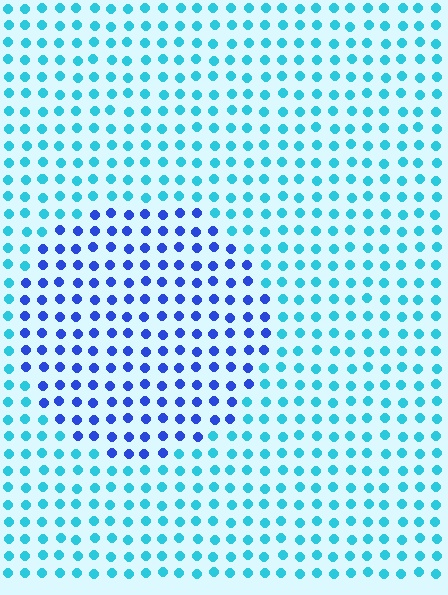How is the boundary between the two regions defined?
The boundary is defined purely by a slight shift in hue (about 44 degrees). Spacing, size, and orientation are identical on both sides.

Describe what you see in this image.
The image is filled with small cyan elements in a uniform arrangement. A circle-shaped region is visible where the elements are tinted to a slightly different hue, forming a subtle color boundary.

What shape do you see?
I see a circle.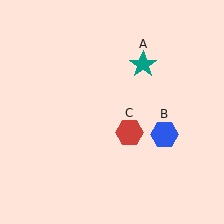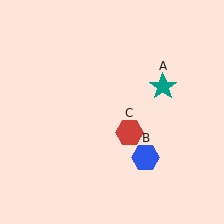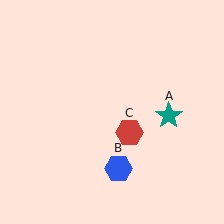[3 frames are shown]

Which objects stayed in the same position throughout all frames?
Red hexagon (object C) remained stationary.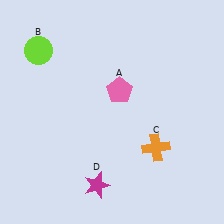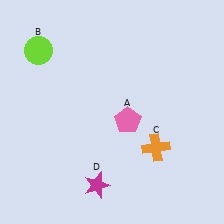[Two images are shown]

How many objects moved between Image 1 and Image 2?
1 object moved between the two images.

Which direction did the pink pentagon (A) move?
The pink pentagon (A) moved down.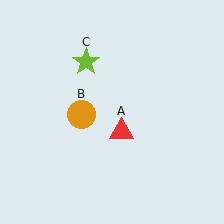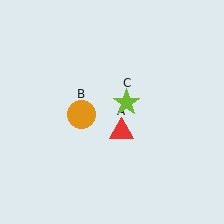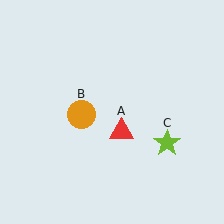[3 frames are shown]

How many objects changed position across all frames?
1 object changed position: lime star (object C).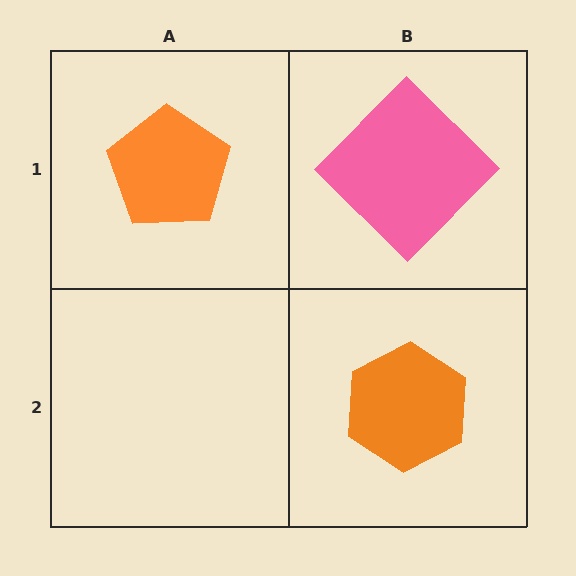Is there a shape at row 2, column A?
No, that cell is empty.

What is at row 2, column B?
An orange hexagon.